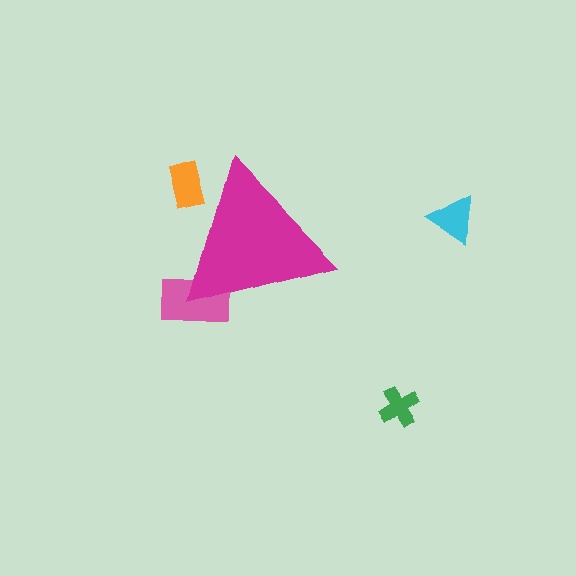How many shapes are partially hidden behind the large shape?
2 shapes are partially hidden.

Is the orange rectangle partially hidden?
Yes, the orange rectangle is partially hidden behind the magenta triangle.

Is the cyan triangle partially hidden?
No, the cyan triangle is fully visible.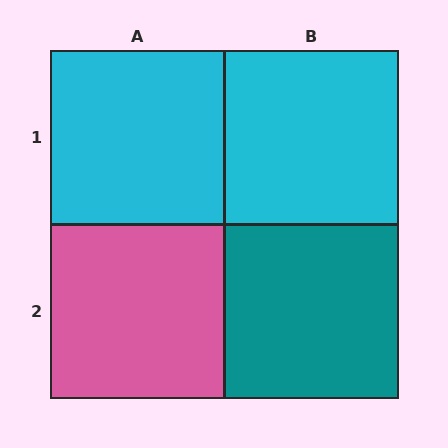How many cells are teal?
1 cell is teal.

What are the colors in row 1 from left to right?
Cyan, cyan.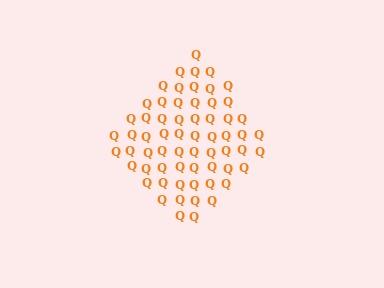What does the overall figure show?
The overall figure shows a diamond.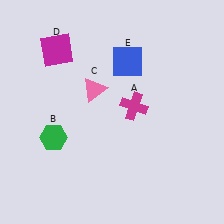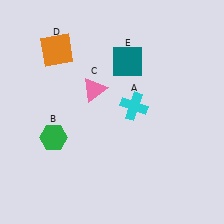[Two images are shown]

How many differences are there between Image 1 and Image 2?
There are 3 differences between the two images.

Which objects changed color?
A changed from magenta to cyan. D changed from magenta to orange. E changed from blue to teal.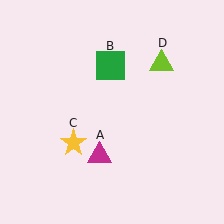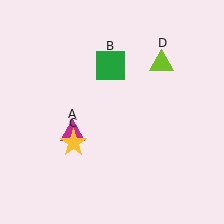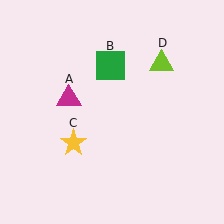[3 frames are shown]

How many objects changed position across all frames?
1 object changed position: magenta triangle (object A).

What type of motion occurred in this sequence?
The magenta triangle (object A) rotated clockwise around the center of the scene.